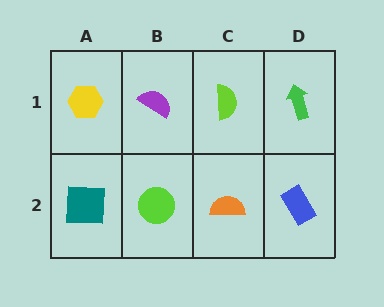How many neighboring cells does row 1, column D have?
2.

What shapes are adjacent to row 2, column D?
A green arrow (row 1, column D), an orange semicircle (row 2, column C).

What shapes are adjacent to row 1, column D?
A blue rectangle (row 2, column D), a lime semicircle (row 1, column C).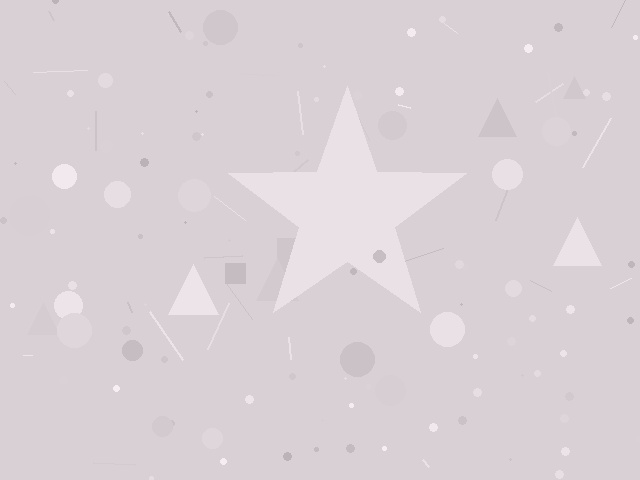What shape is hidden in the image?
A star is hidden in the image.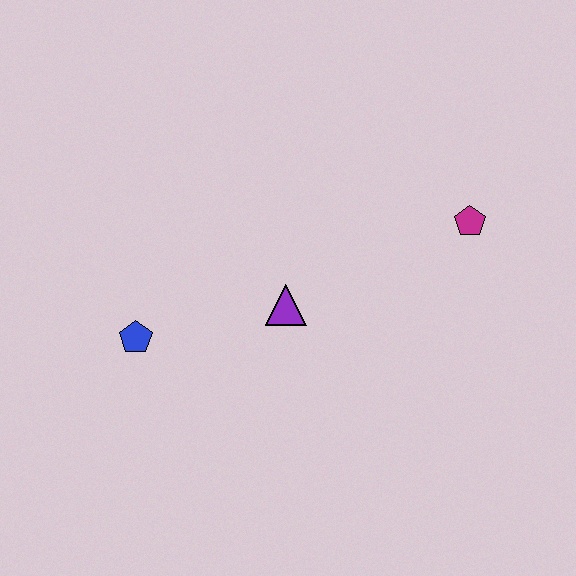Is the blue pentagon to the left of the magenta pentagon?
Yes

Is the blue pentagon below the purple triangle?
Yes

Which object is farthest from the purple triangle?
The magenta pentagon is farthest from the purple triangle.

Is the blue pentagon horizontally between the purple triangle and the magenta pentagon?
No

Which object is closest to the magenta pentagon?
The purple triangle is closest to the magenta pentagon.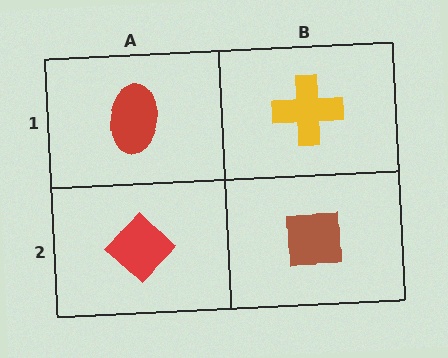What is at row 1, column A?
A red ellipse.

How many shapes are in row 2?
2 shapes.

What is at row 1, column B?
A yellow cross.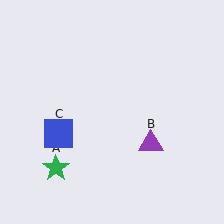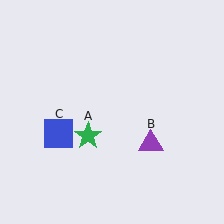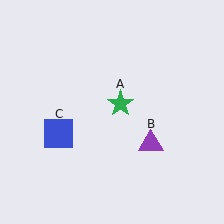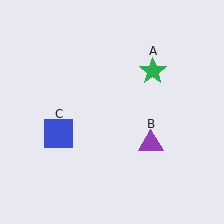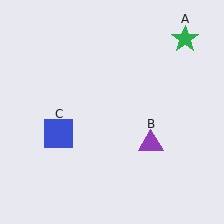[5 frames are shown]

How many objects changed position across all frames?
1 object changed position: green star (object A).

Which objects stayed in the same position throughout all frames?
Purple triangle (object B) and blue square (object C) remained stationary.